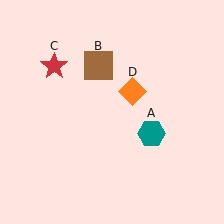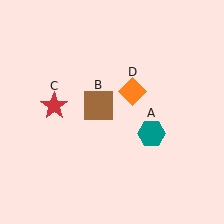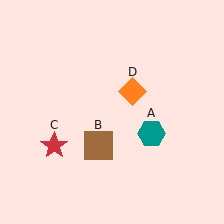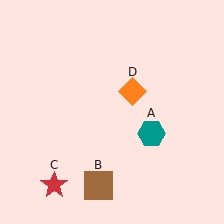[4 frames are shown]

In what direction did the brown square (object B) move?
The brown square (object B) moved down.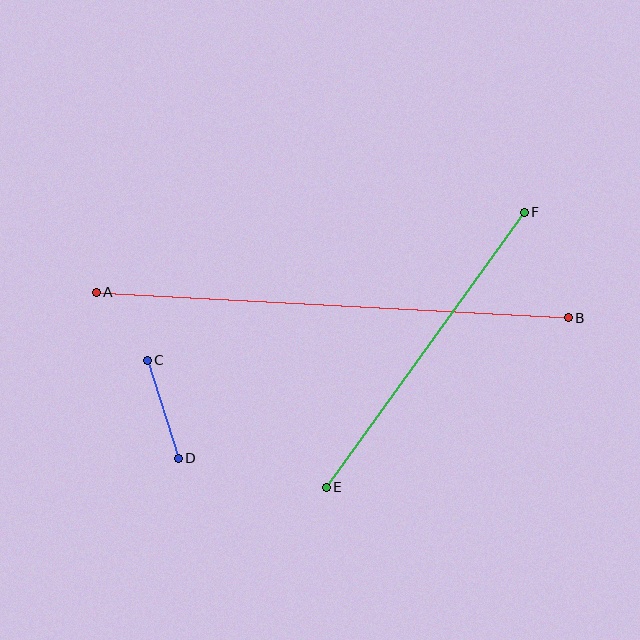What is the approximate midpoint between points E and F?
The midpoint is at approximately (425, 350) pixels.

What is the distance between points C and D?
The distance is approximately 103 pixels.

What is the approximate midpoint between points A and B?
The midpoint is at approximately (332, 305) pixels.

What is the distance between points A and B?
The distance is approximately 473 pixels.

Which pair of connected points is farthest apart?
Points A and B are farthest apart.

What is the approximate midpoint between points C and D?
The midpoint is at approximately (163, 409) pixels.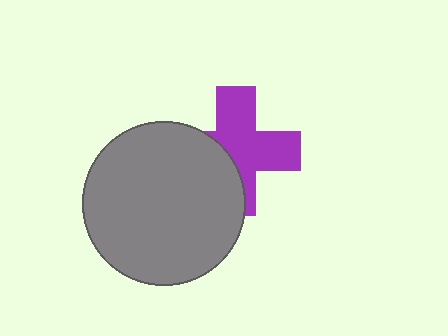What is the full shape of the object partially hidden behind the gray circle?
The partially hidden object is a purple cross.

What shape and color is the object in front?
The object in front is a gray circle.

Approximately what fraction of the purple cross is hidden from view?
Roughly 39% of the purple cross is hidden behind the gray circle.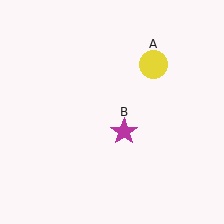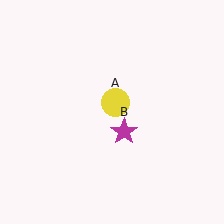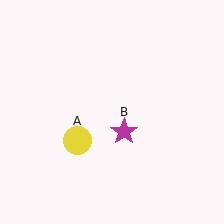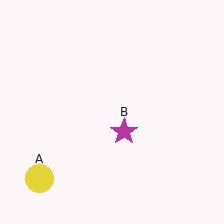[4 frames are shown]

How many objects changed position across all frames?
1 object changed position: yellow circle (object A).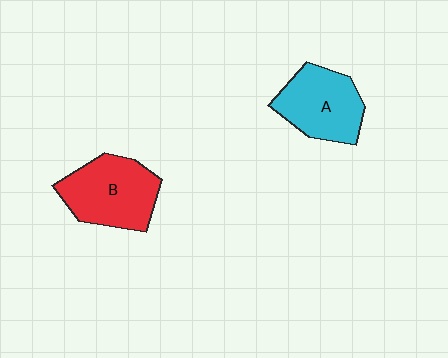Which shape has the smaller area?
Shape A (cyan).